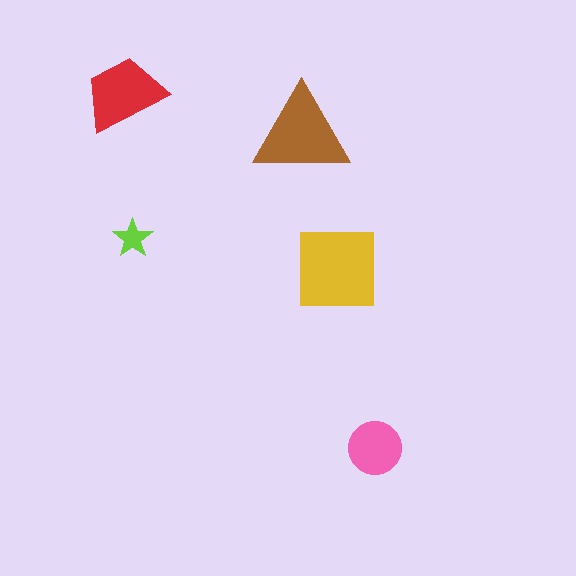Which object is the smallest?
The lime star.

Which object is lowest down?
The pink circle is bottommost.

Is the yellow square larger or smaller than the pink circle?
Larger.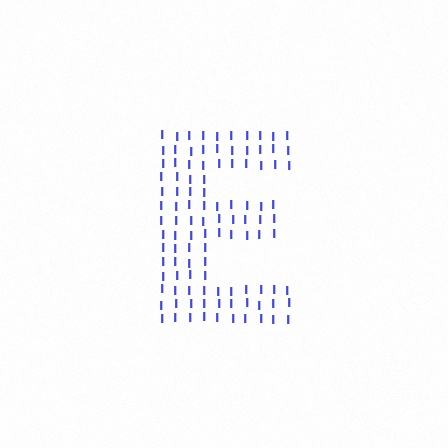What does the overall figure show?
The overall figure shows the letter E.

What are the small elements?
The small elements are letter I's.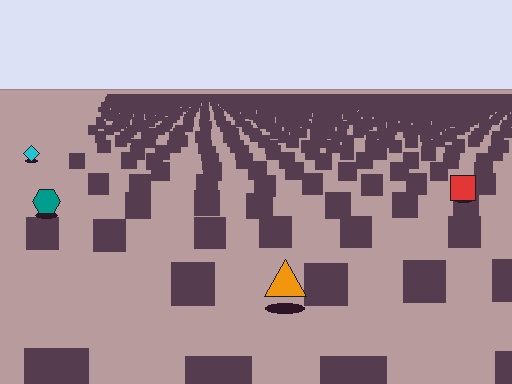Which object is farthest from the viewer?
The cyan diamond is farthest from the viewer. It appears smaller and the ground texture around it is denser.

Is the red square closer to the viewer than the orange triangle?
No. The orange triangle is closer — you can tell from the texture gradient: the ground texture is coarser near it.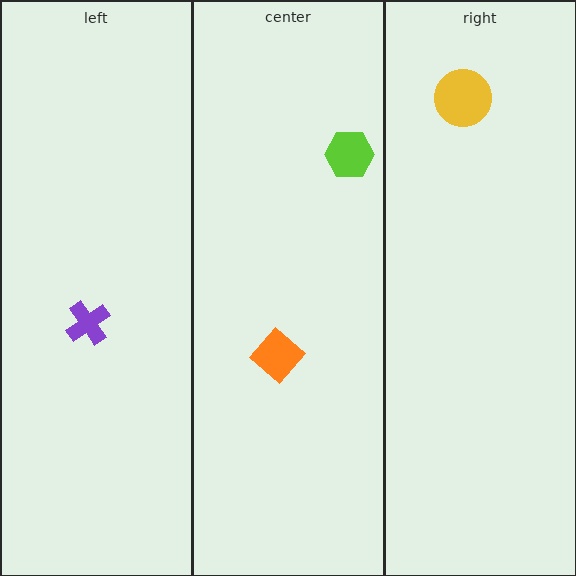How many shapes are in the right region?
1.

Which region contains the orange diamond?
The center region.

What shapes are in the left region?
The purple cross.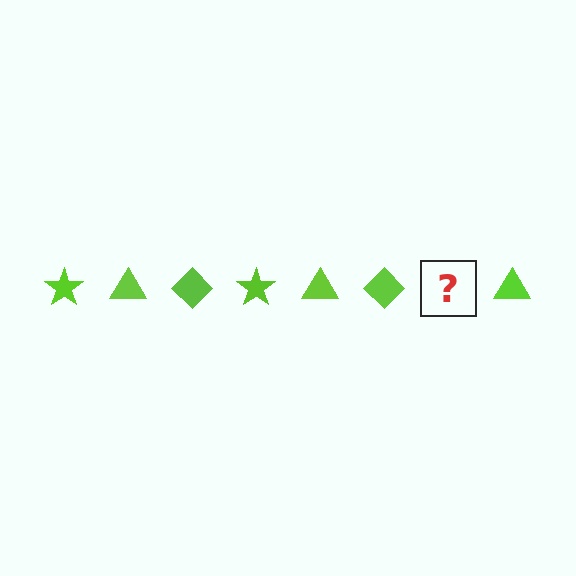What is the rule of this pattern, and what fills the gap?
The rule is that the pattern cycles through star, triangle, diamond shapes in lime. The gap should be filled with a lime star.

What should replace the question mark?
The question mark should be replaced with a lime star.